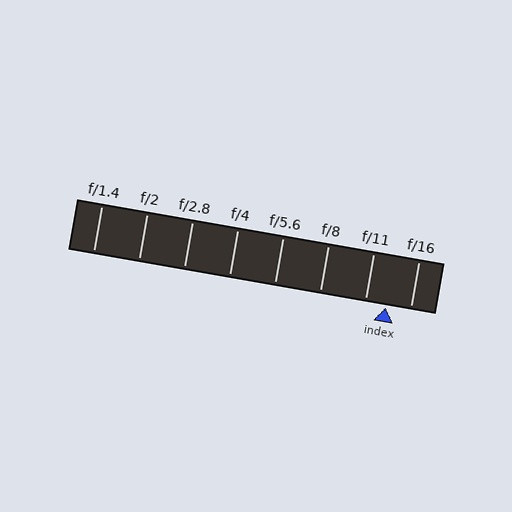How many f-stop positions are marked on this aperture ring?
There are 8 f-stop positions marked.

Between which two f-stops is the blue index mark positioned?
The index mark is between f/11 and f/16.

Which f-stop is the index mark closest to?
The index mark is closest to f/11.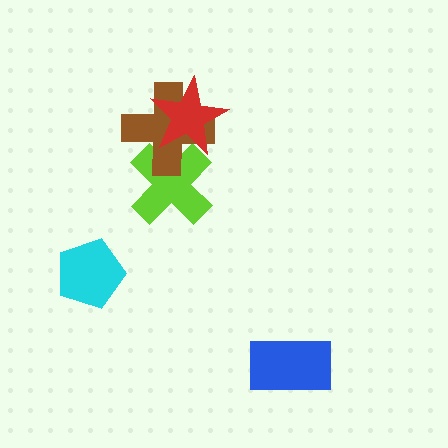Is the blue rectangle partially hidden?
No, no other shape covers it.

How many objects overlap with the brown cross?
2 objects overlap with the brown cross.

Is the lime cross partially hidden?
Yes, it is partially covered by another shape.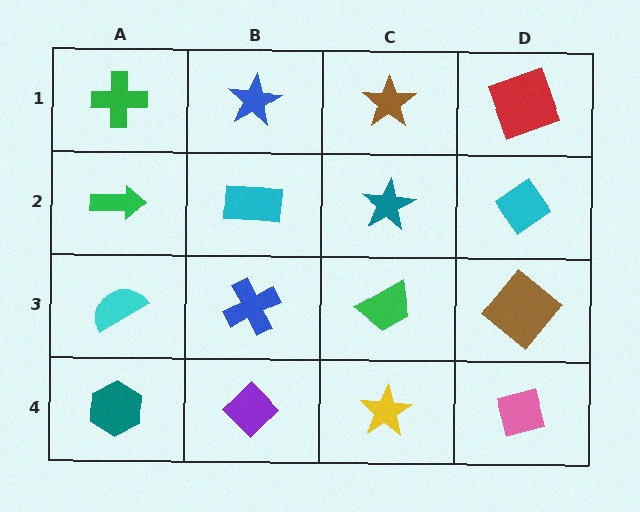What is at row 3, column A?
A cyan semicircle.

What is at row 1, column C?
A brown star.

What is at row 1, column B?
A blue star.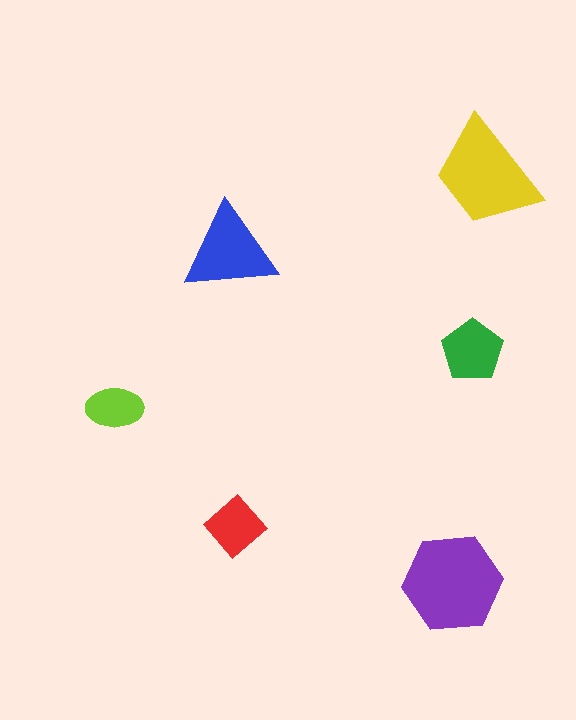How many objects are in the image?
There are 6 objects in the image.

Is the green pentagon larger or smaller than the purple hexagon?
Smaller.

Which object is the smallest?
The lime ellipse.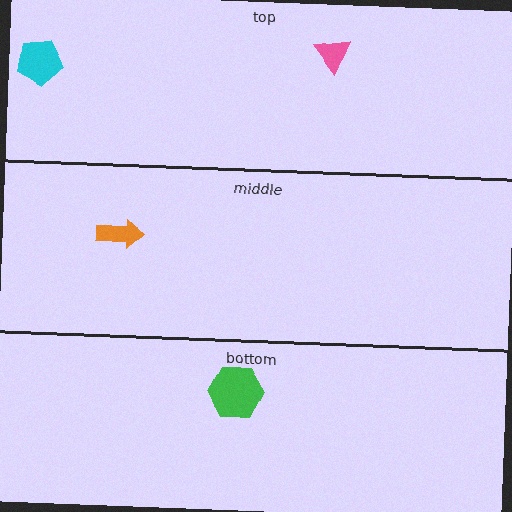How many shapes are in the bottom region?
1.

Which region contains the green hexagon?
The bottom region.